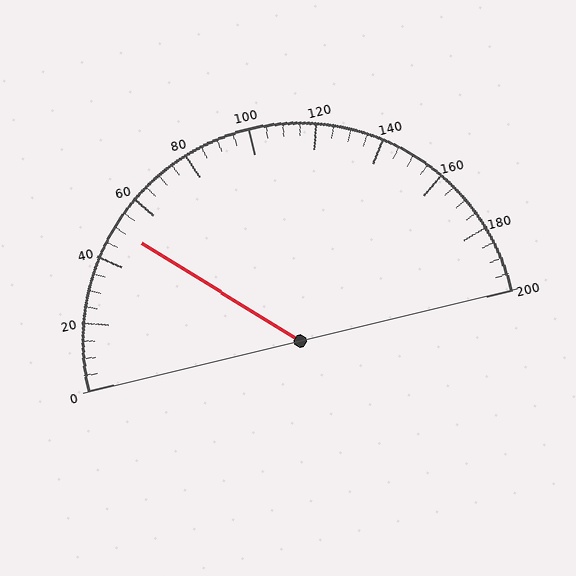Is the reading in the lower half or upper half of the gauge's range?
The reading is in the lower half of the range (0 to 200).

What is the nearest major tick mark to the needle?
The nearest major tick mark is 40.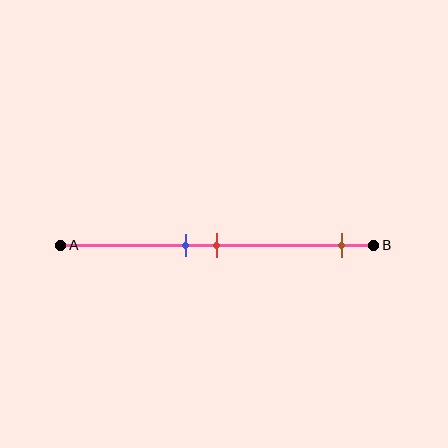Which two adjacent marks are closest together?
The blue and red marks are the closest adjacent pair.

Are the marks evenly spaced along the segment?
No, the marks are not evenly spaced.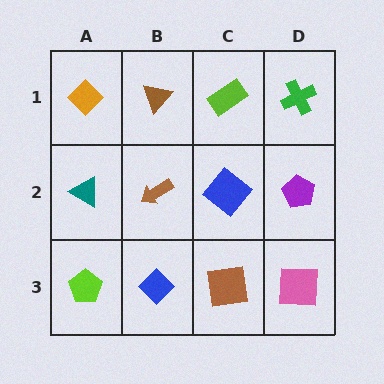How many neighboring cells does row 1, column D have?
2.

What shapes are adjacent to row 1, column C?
A blue diamond (row 2, column C), a brown triangle (row 1, column B), a green cross (row 1, column D).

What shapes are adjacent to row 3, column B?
A brown arrow (row 2, column B), a lime pentagon (row 3, column A), a brown square (row 3, column C).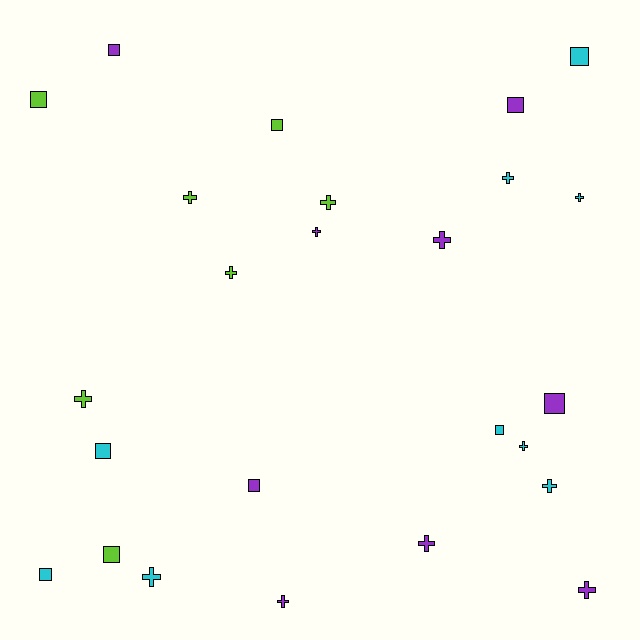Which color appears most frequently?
Cyan, with 9 objects.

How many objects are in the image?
There are 25 objects.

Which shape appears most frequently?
Cross, with 14 objects.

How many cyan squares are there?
There are 4 cyan squares.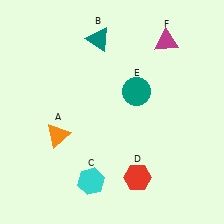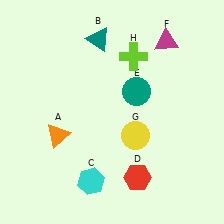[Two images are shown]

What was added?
A yellow circle (G), a lime cross (H) were added in Image 2.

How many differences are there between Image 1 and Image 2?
There are 2 differences between the two images.